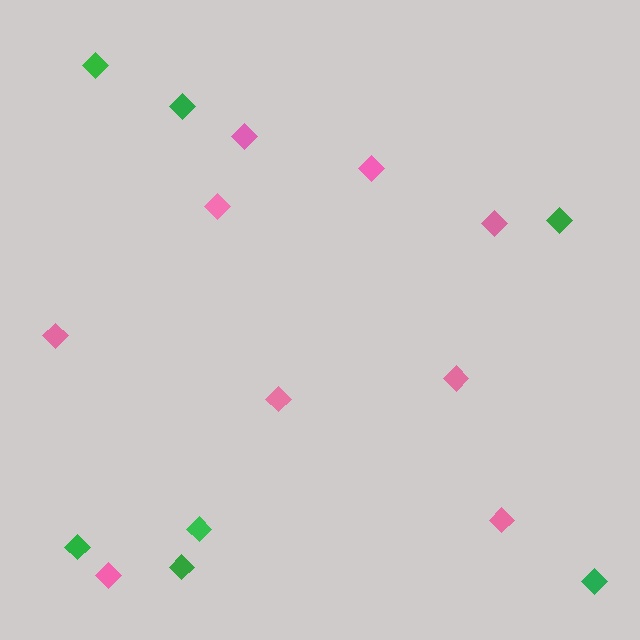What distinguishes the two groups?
There are 2 groups: one group of green diamonds (7) and one group of pink diamonds (9).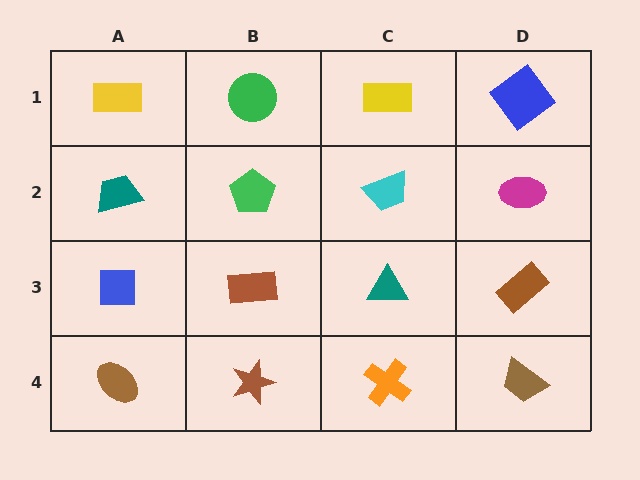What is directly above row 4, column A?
A blue square.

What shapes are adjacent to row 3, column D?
A magenta ellipse (row 2, column D), a brown trapezoid (row 4, column D), a teal triangle (row 3, column C).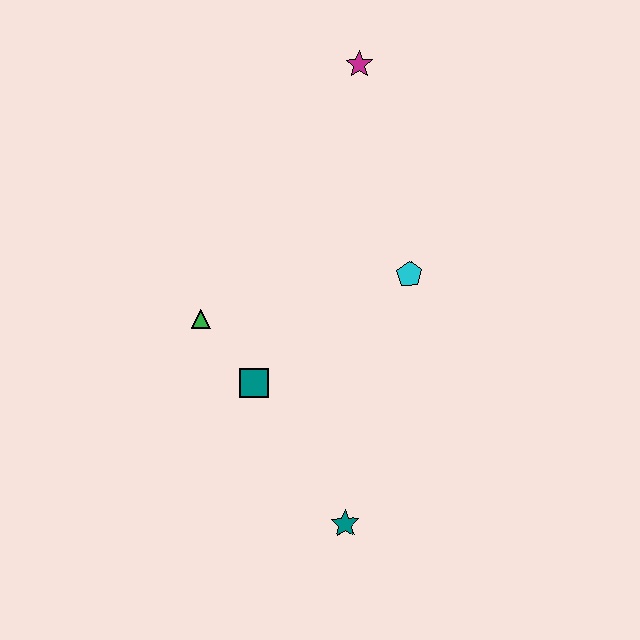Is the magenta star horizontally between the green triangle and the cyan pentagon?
Yes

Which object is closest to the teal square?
The green triangle is closest to the teal square.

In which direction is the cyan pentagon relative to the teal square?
The cyan pentagon is to the right of the teal square.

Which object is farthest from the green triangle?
The magenta star is farthest from the green triangle.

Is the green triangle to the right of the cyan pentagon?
No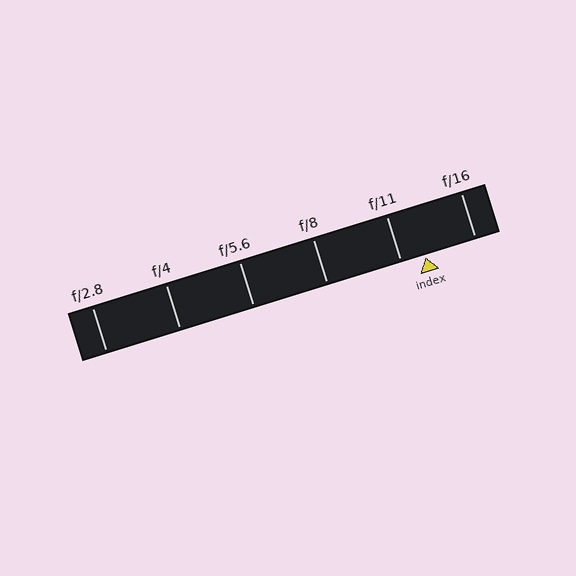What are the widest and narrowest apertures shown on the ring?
The widest aperture shown is f/2.8 and the narrowest is f/16.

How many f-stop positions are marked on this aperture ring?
There are 6 f-stop positions marked.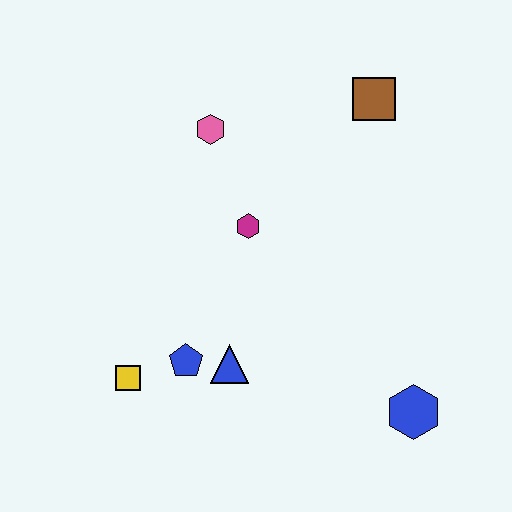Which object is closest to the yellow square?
The blue pentagon is closest to the yellow square.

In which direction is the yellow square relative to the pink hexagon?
The yellow square is below the pink hexagon.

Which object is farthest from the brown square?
The yellow square is farthest from the brown square.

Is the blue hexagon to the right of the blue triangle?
Yes